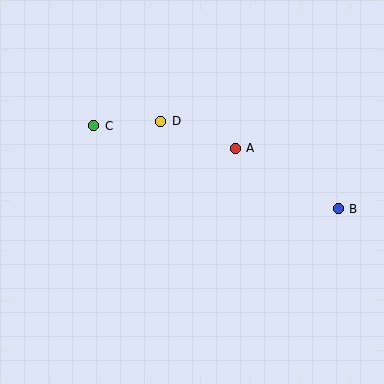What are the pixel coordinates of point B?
Point B is at (338, 209).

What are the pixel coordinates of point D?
Point D is at (161, 121).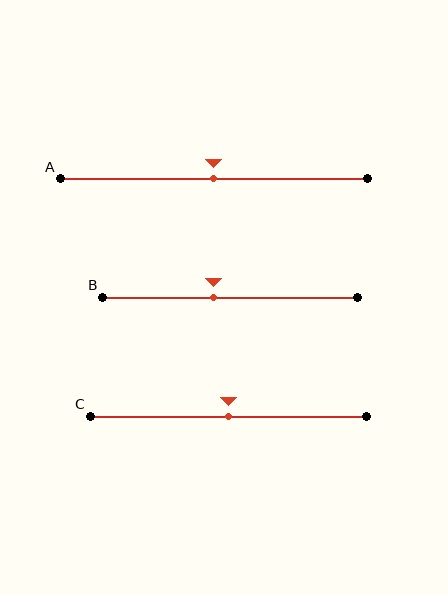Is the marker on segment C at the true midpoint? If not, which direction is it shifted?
Yes, the marker on segment C is at the true midpoint.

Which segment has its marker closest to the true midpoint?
Segment A has its marker closest to the true midpoint.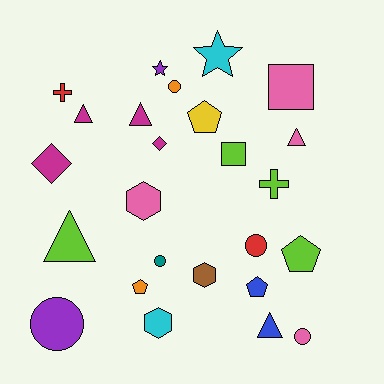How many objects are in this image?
There are 25 objects.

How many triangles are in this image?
There are 5 triangles.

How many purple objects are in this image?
There are 2 purple objects.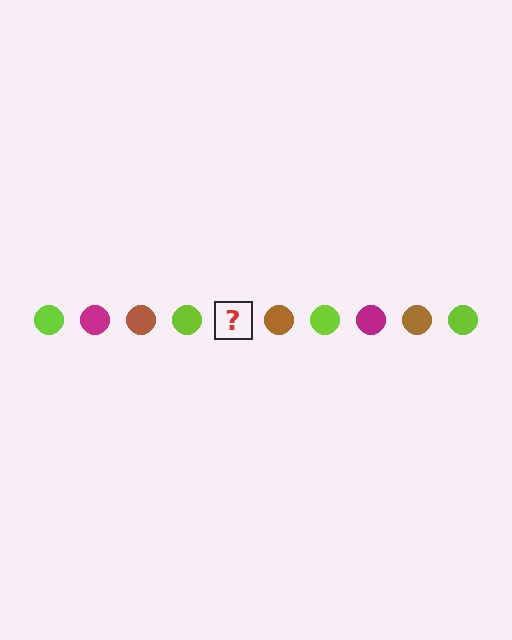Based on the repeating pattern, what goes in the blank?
The blank should be a magenta circle.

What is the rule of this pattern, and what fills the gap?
The rule is that the pattern cycles through lime, magenta, brown circles. The gap should be filled with a magenta circle.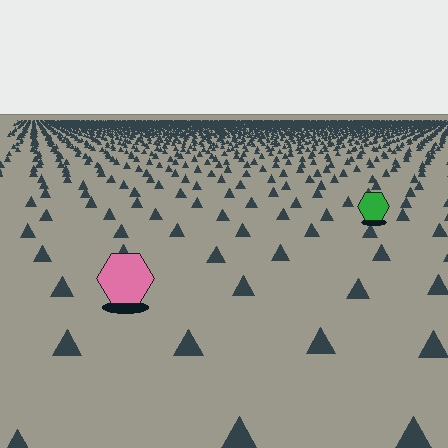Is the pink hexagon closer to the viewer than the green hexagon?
Yes. The pink hexagon is closer — you can tell from the texture gradient: the ground texture is coarser near it.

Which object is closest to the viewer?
The pink hexagon is closest. The texture marks near it are larger and more spread out.